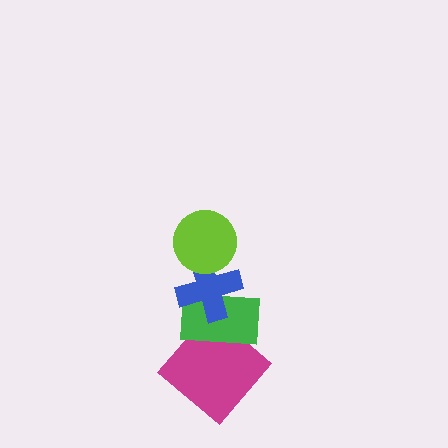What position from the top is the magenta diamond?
The magenta diamond is 4th from the top.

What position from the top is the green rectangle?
The green rectangle is 3rd from the top.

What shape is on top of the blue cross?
The lime circle is on top of the blue cross.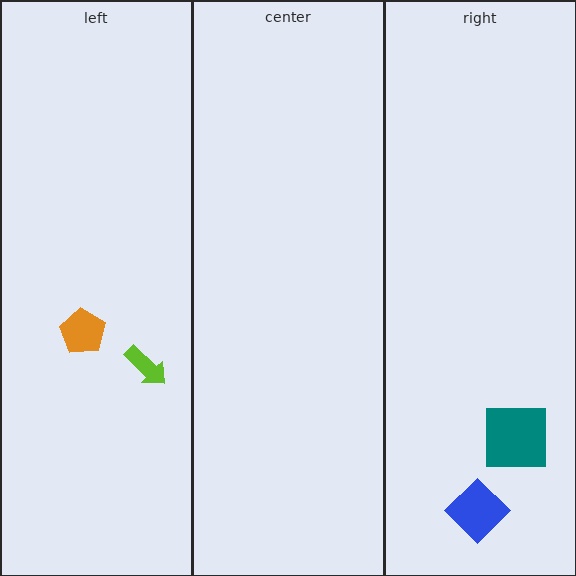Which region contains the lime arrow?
The left region.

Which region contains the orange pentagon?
The left region.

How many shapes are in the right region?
2.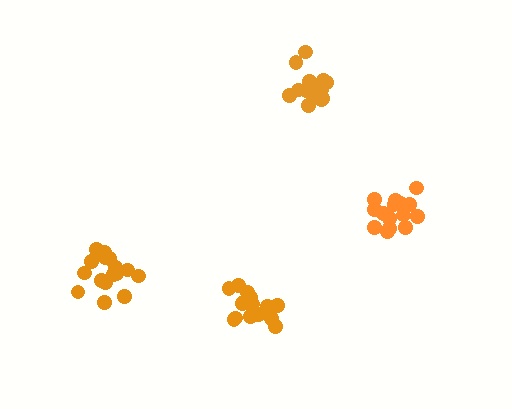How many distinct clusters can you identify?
There are 4 distinct clusters.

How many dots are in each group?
Group 1: 17 dots, Group 2: 18 dots, Group 3: 16 dots, Group 4: 16 dots (67 total).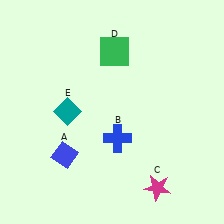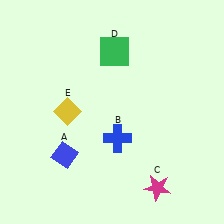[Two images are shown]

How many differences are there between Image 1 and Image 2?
There is 1 difference between the two images.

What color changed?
The diamond (E) changed from teal in Image 1 to yellow in Image 2.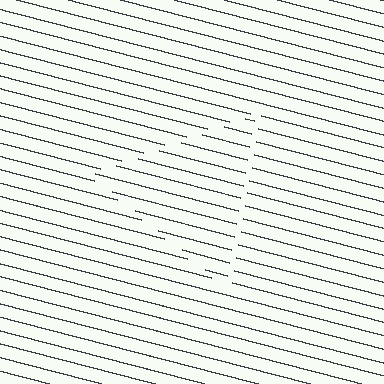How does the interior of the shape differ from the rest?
The interior of the shape contains the same grating, shifted by half a period — the contour is defined by the phase discontinuity where line-ends from the inner and outer gratings abut.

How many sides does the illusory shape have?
3 sides — the line-ends trace a triangle.